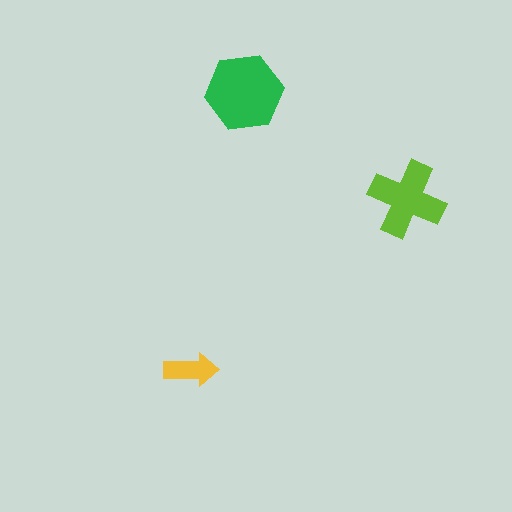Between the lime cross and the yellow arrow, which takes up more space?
The lime cross.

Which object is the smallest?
The yellow arrow.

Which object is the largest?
The green hexagon.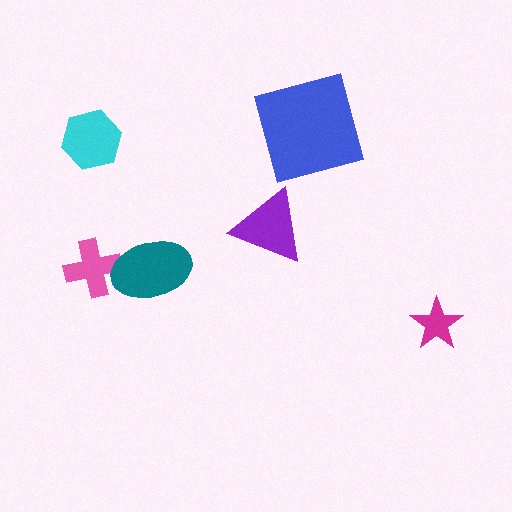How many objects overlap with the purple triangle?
0 objects overlap with the purple triangle.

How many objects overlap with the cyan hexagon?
0 objects overlap with the cyan hexagon.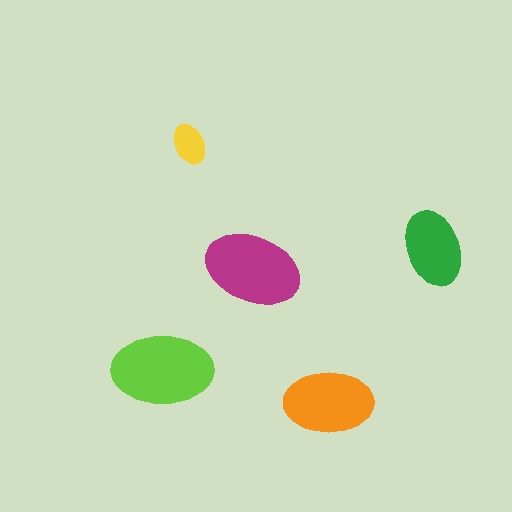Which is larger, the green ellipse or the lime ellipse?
The lime one.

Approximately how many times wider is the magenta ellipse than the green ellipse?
About 1.5 times wider.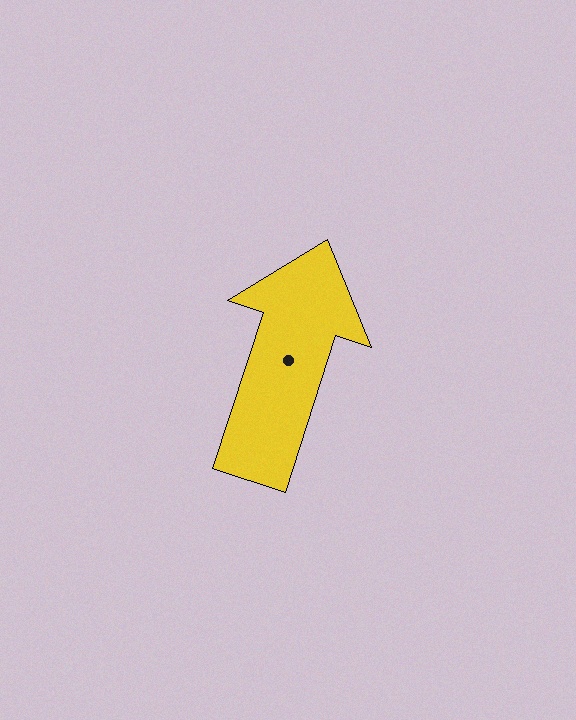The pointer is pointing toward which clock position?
Roughly 1 o'clock.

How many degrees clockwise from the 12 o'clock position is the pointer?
Approximately 18 degrees.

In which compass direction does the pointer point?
North.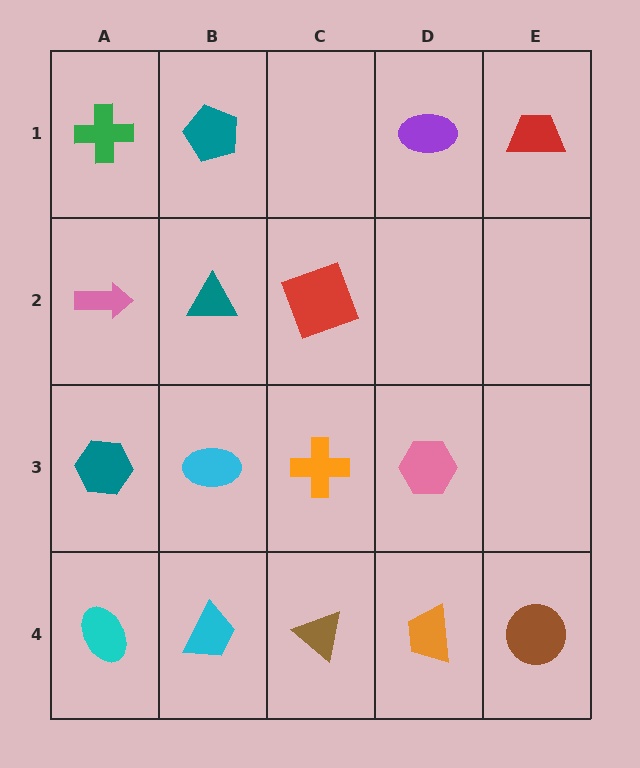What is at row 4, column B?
A cyan trapezoid.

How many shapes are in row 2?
3 shapes.